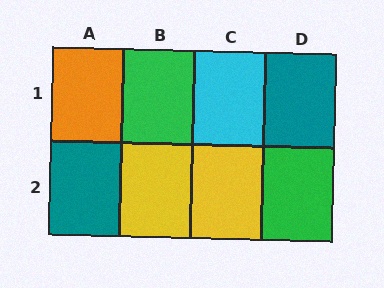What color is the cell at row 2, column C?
Yellow.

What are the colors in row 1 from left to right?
Orange, green, cyan, teal.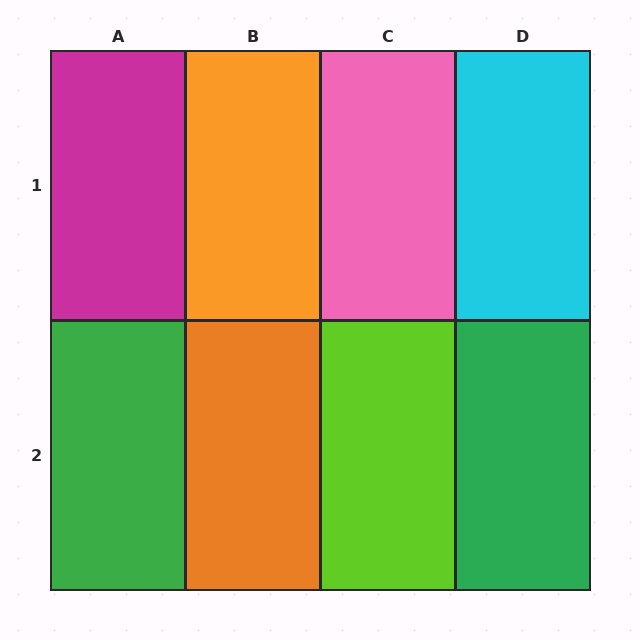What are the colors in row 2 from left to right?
Green, orange, lime, green.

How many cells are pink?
1 cell is pink.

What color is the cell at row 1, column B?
Orange.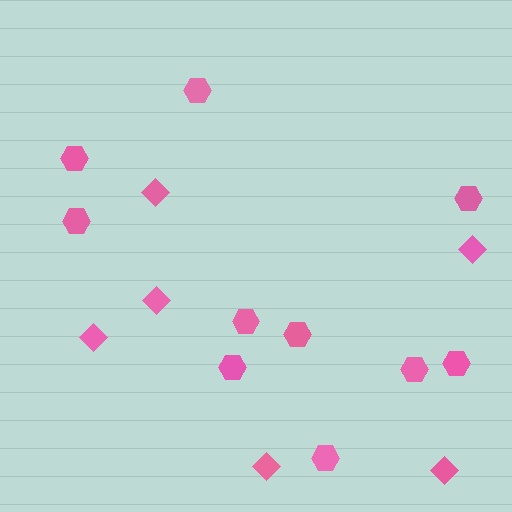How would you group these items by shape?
There are 2 groups: one group of diamonds (6) and one group of hexagons (10).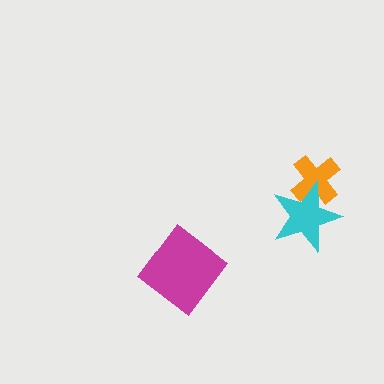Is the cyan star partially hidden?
No, no other shape covers it.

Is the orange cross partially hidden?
Yes, it is partially covered by another shape.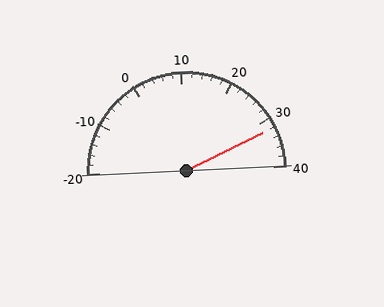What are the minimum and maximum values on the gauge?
The gauge ranges from -20 to 40.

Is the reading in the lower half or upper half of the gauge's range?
The reading is in the upper half of the range (-20 to 40).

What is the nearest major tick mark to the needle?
The nearest major tick mark is 30.